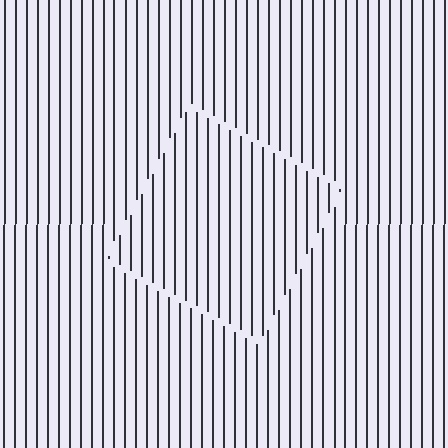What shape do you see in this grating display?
An illusory square. The interior of the shape contains the same grating, shifted by half a period — the contour is defined by the phase discontinuity where line-ends from the inner and outer gratings abut.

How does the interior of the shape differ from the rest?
The interior of the shape contains the same grating, shifted by half a period — the contour is defined by the phase discontinuity where line-ends from the inner and outer gratings abut.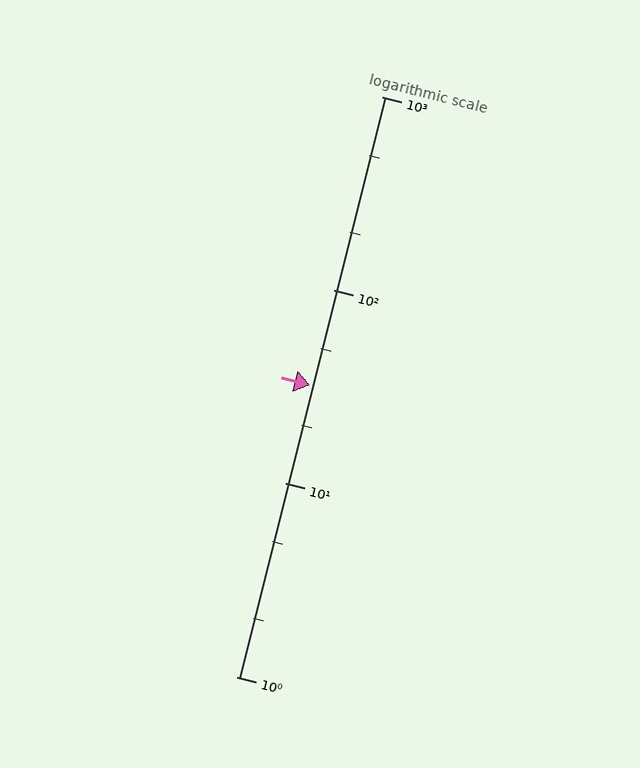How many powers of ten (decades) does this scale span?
The scale spans 3 decades, from 1 to 1000.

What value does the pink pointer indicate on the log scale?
The pointer indicates approximately 32.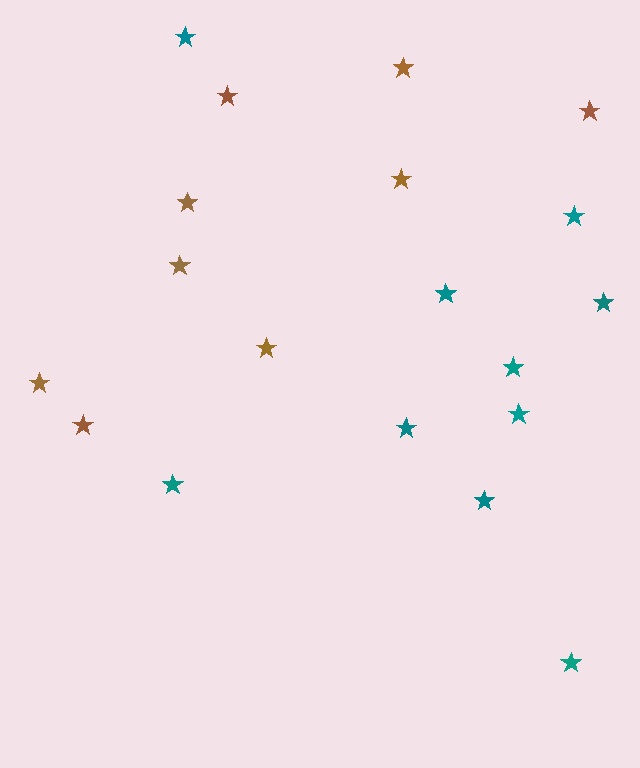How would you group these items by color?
There are 2 groups: one group of teal stars (10) and one group of brown stars (9).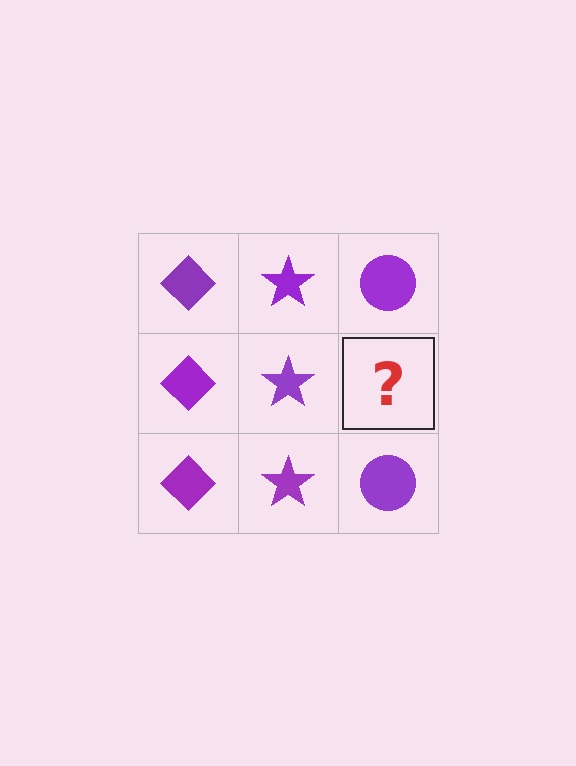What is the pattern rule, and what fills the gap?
The rule is that each column has a consistent shape. The gap should be filled with a purple circle.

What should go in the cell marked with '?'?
The missing cell should contain a purple circle.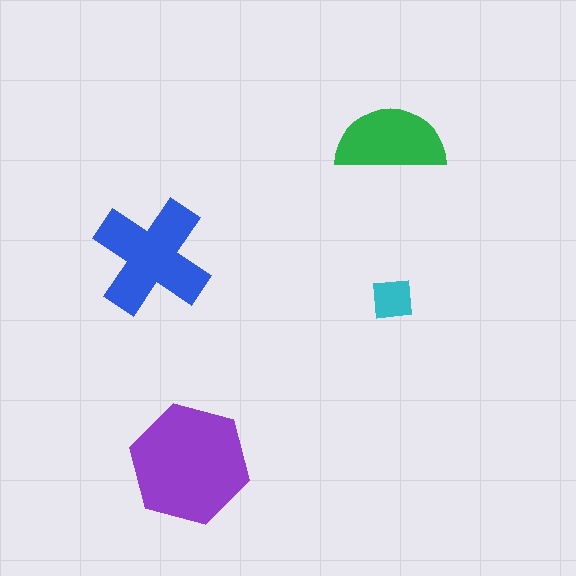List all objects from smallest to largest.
The cyan square, the green semicircle, the blue cross, the purple hexagon.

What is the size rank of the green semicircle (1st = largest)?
3rd.